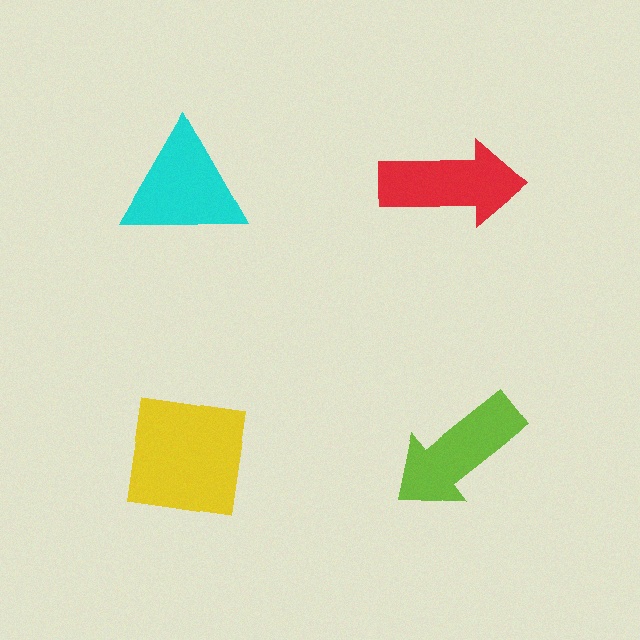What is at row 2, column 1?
A yellow square.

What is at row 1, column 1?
A cyan triangle.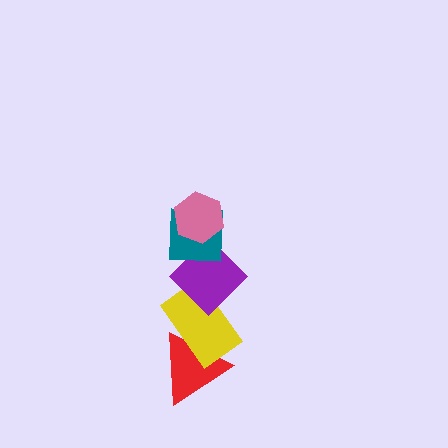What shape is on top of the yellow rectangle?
The purple diamond is on top of the yellow rectangle.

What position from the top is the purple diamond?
The purple diamond is 3rd from the top.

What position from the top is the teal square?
The teal square is 2nd from the top.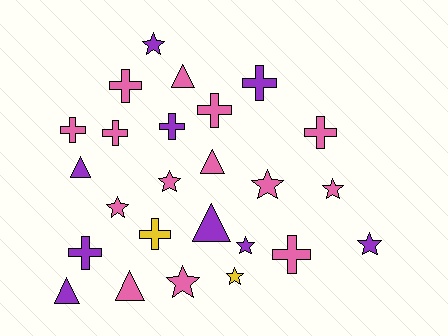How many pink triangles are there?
There are 3 pink triangles.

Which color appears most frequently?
Pink, with 14 objects.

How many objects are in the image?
There are 25 objects.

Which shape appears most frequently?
Cross, with 10 objects.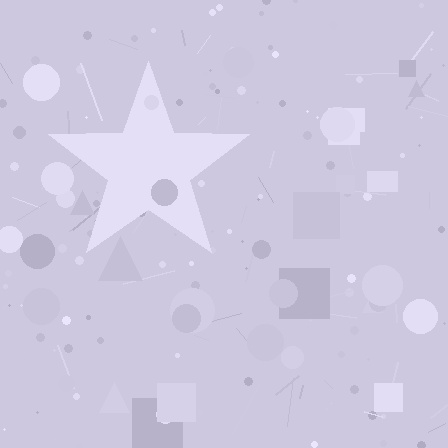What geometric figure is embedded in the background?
A star is embedded in the background.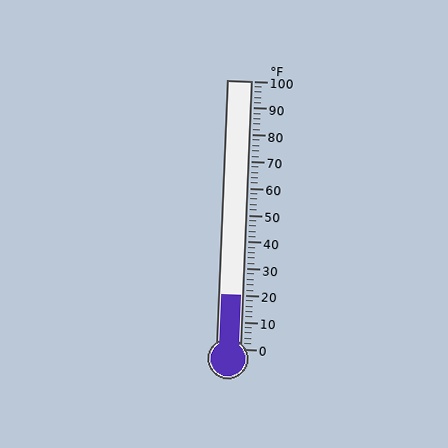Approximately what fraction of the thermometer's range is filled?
The thermometer is filled to approximately 20% of its range.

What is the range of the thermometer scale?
The thermometer scale ranges from 0°F to 100°F.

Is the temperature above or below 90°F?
The temperature is below 90°F.